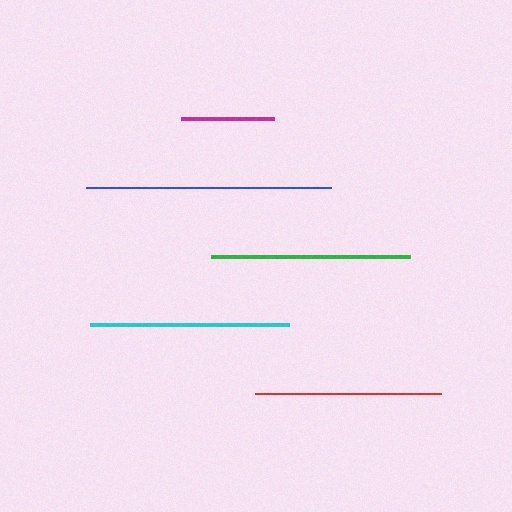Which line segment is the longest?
The blue line is the longest at approximately 245 pixels.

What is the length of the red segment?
The red segment is approximately 186 pixels long.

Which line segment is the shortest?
The magenta line is the shortest at approximately 93 pixels.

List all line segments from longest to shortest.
From longest to shortest: blue, green, cyan, red, magenta.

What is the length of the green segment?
The green segment is approximately 199 pixels long.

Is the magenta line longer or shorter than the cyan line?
The cyan line is longer than the magenta line.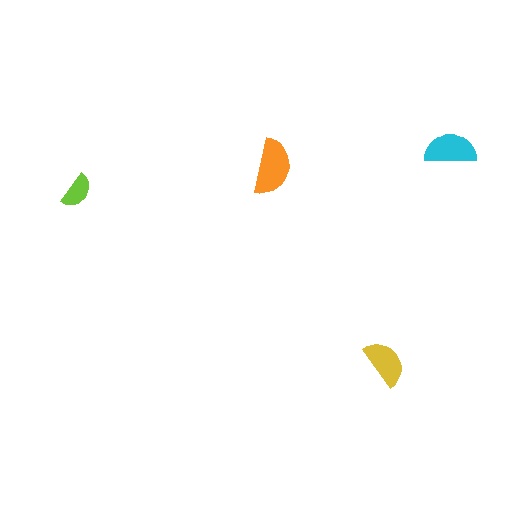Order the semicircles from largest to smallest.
the orange one, the cyan one, the yellow one, the lime one.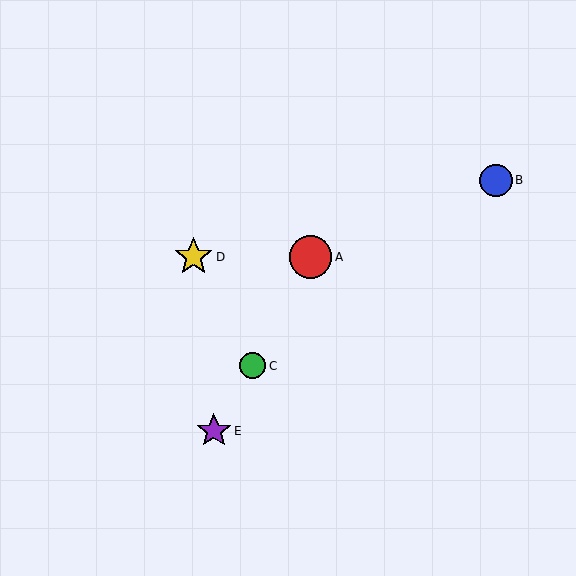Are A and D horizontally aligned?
Yes, both are at y≈257.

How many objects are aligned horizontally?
2 objects (A, D) are aligned horizontally.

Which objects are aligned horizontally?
Objects A, D are aligned horizontally.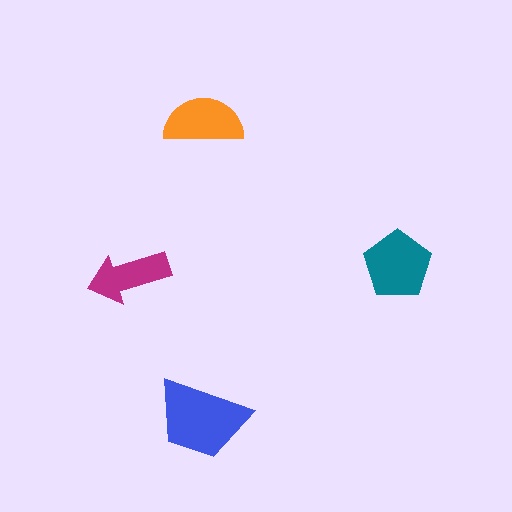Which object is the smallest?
The magenta arrow.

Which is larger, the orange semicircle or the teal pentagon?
The teal pentagon.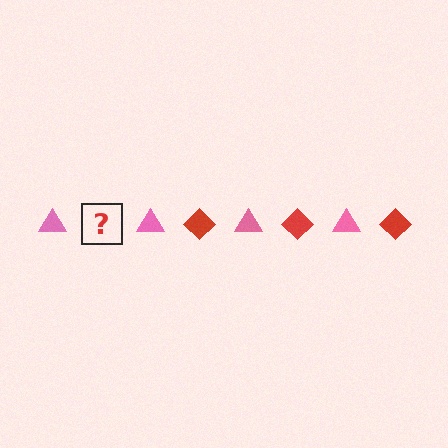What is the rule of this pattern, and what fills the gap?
The rule is that the pattern alternates between pink triangle and red diamond. The gap should be filled with a red diamond.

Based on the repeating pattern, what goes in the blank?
The blank should be a red diamond.